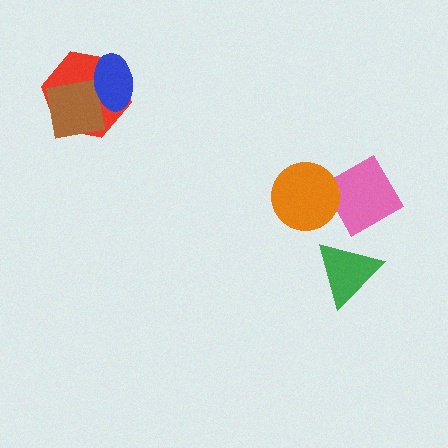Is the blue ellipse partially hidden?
No, no other shape covers it.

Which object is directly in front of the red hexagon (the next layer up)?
The brown square is directly in front of the red hexagon.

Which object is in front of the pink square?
The orange circle is in front of the pink square.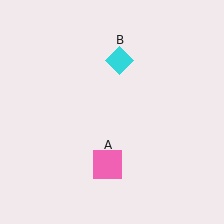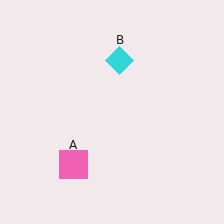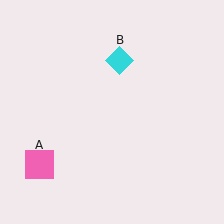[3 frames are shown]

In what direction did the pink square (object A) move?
The pink square (object A) moved left.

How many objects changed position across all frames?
1 object changed position: pink square (object A).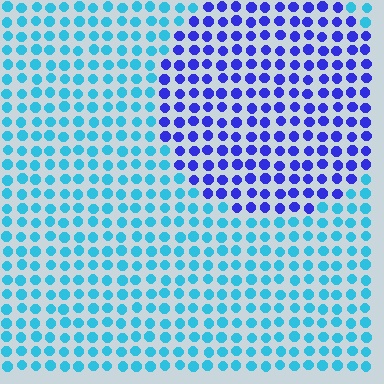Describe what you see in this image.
The image is filled with small cyan elements in a uniform arrangement. A circle-shaped region is visible where the elements are tinted to a slightly different hue, forming a subtle color boundary.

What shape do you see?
I see a circle.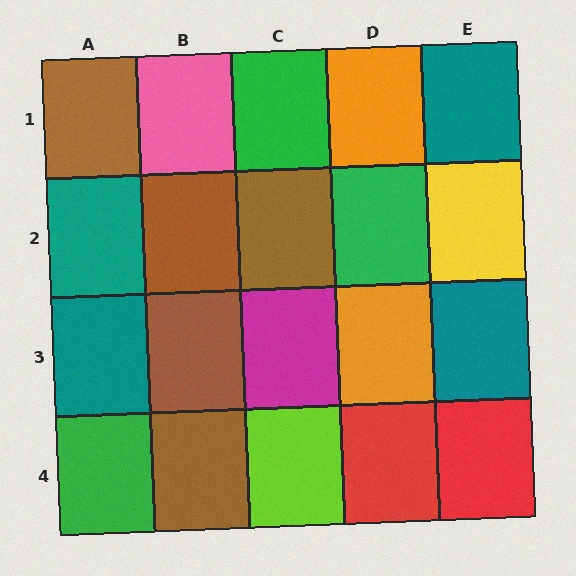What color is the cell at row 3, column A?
Teal.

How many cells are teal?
4 cells are teal.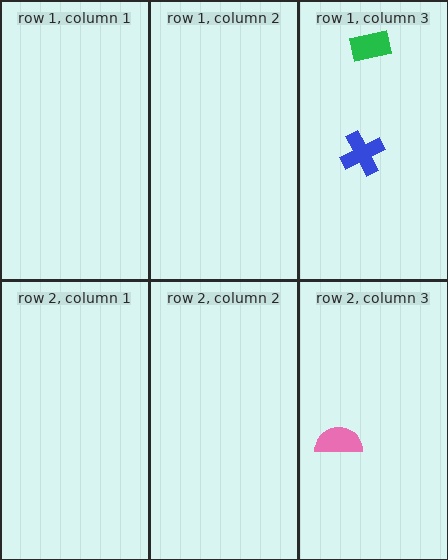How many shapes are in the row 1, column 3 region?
2.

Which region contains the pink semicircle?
The row 2, column 3 region.